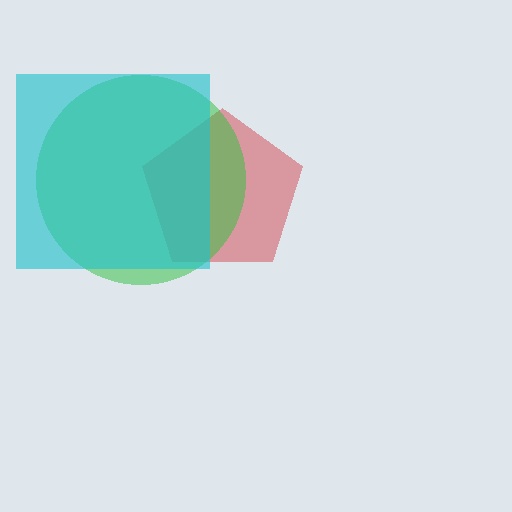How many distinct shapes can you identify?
There are 3 distinct shapes: a red pentagon, a green circle, a cyan square.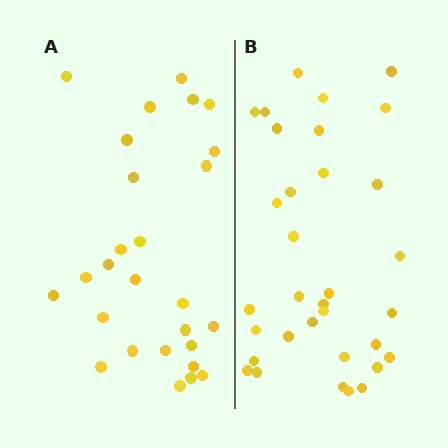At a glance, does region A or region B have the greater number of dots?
Region B (the right region) has more dots.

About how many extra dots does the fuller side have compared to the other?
Region B has about 6 more dots than region A.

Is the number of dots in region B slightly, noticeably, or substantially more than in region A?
Region B has only slightly more — the two regions are fairly close. The ratio is roughly 1.2 to 1.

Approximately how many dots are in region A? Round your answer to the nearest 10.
About 30 dots. (The exact count is 27, which rounds to 30.)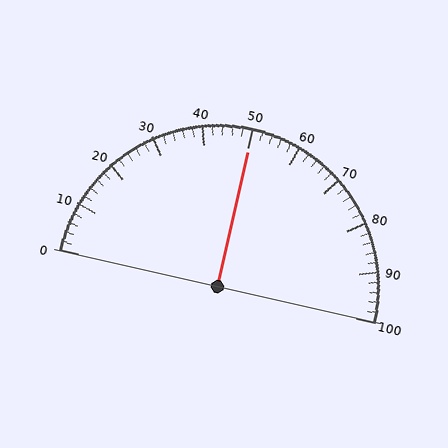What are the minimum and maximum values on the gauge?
The gauge ranges from 0 to 100.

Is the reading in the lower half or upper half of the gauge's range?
The reading is in the upper half of the range (0 to 100).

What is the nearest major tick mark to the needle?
The nearest major tick mark is 50.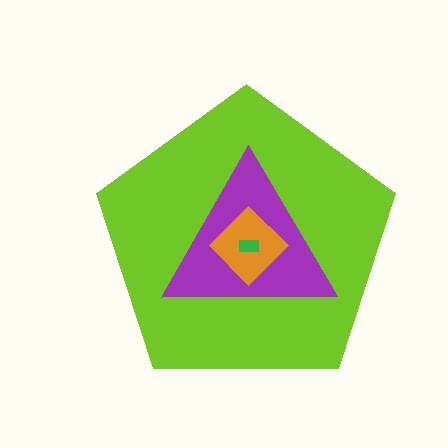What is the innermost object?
The green rectangle.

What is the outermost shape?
The lime pentagon.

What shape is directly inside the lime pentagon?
The purple triangle.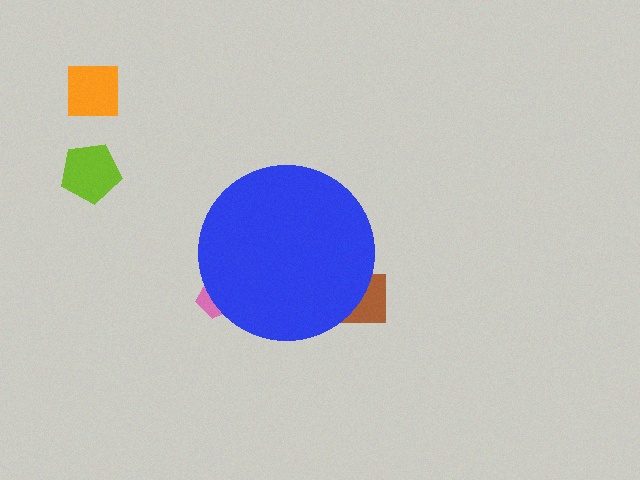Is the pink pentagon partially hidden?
Yes, the pink pentagon is partially hidden behind the blue circle.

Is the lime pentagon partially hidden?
No, the lime pentagon is fully visible.